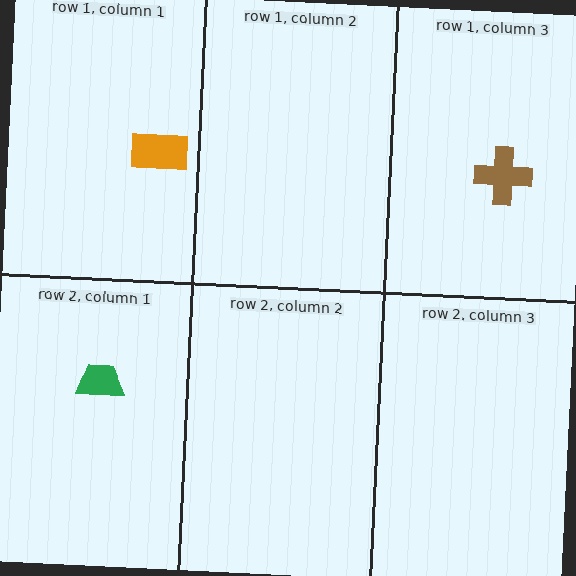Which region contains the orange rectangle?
The row 1, column 1 region.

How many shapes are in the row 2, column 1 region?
1.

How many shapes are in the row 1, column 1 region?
1.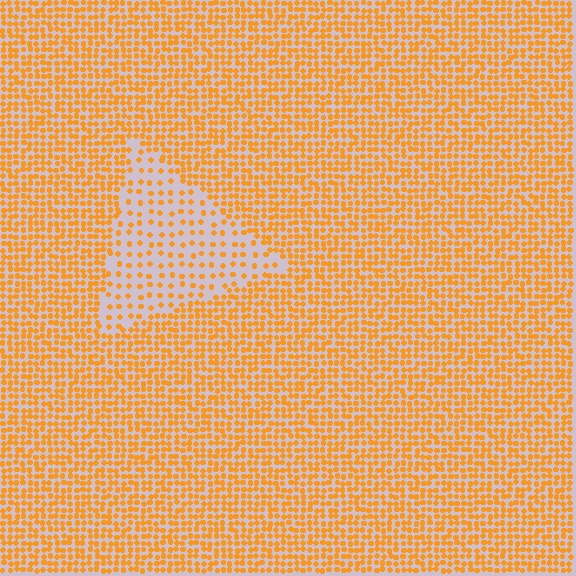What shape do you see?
I see a triangle.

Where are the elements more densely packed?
The elements are more densely packed outside the triangle boundary.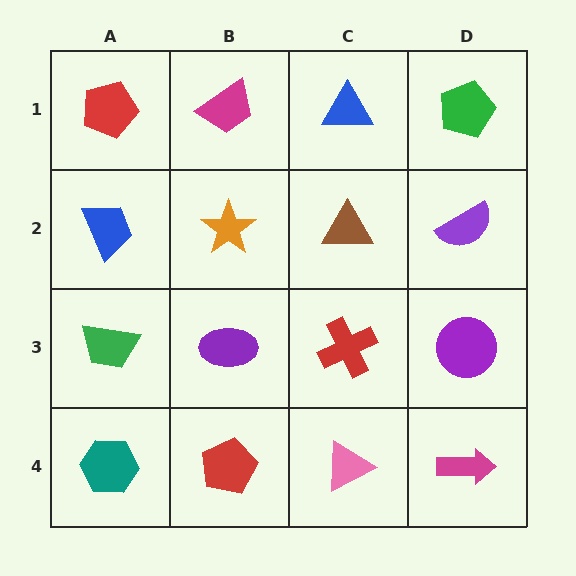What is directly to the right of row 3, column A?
A purple ellipse.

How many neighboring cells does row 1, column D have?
2.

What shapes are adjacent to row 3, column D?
A purple semicircle (row 2, column D), a magenta arrow (row 4, column D), a red cross (row 3, column C).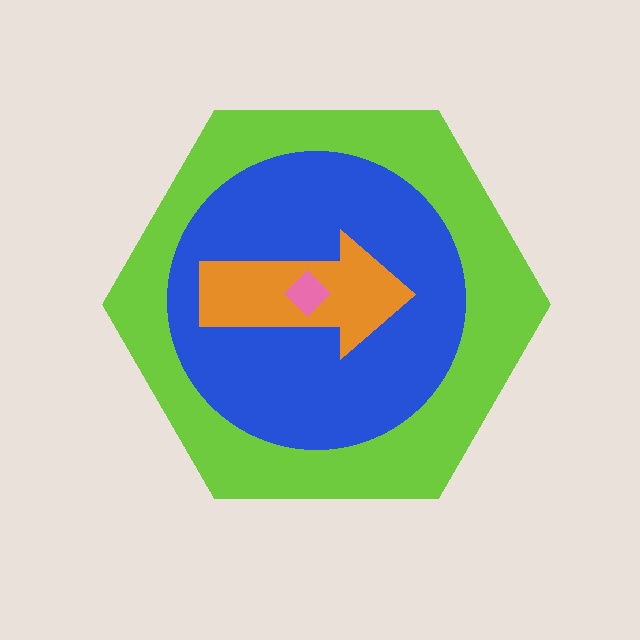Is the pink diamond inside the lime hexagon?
Yes.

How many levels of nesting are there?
4.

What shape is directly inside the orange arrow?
The pink diamond.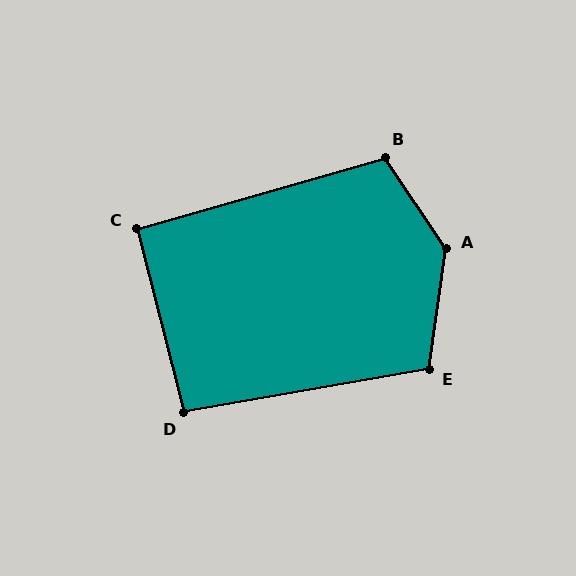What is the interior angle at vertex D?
Approximately 94 degrees (approximately right).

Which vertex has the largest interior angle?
A, at approximately 138 degrees.